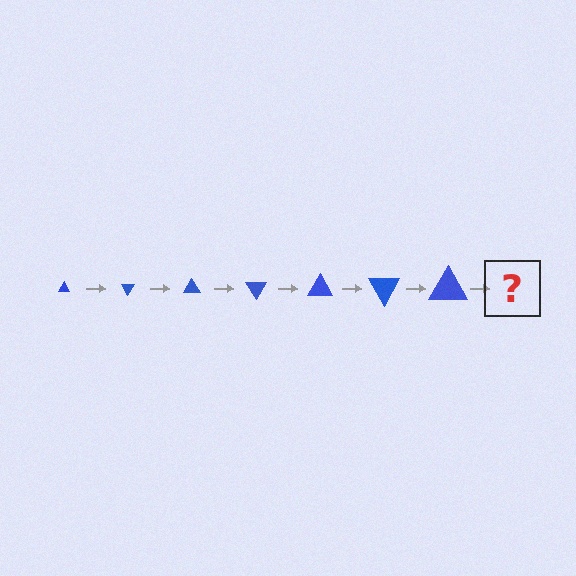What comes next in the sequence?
The next element should be a triangle, larger than the previous one and rotated 420 degrees from the start.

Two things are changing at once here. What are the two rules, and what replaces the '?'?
The two rules are that the triangle grows larger each step and it rotates 60 degrees each step. The '?' should be a triangle, larger than the previous one and rotated 420 degrees from the start.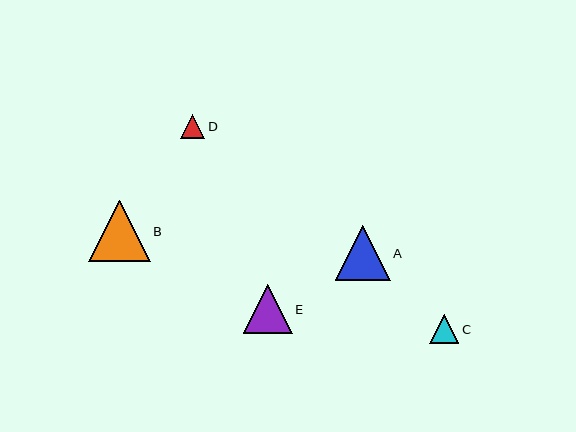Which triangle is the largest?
Triangle B is the largest with a size of approximately 62 pixels.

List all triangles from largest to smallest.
From largest to smallest: B, A, E, C, D.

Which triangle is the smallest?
Triangle D is the smallest with a size of approximately 24 pixels.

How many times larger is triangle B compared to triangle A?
Triangle B is approximately 1.1 times the size of triangle A.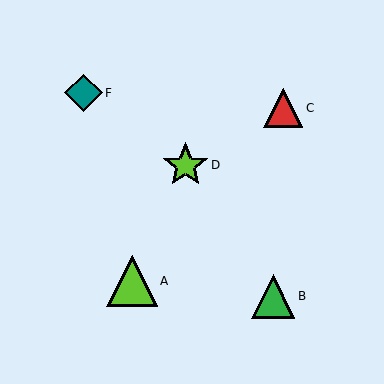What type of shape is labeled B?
Shape B is a green triangle.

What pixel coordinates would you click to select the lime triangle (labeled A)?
Click at (132, 281) to select the lime triangle A.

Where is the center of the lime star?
The center of the lime star is at (185, 165).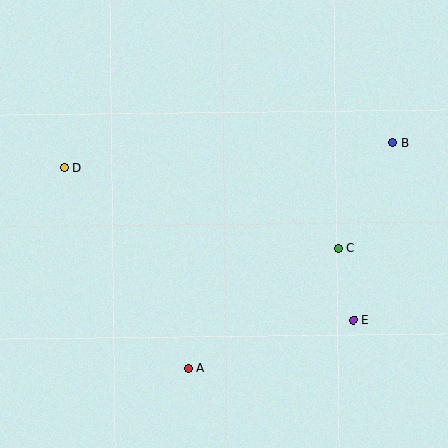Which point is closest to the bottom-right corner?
Point E is closest to the bottom-right corner.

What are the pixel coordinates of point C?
Point C is at (339, 248).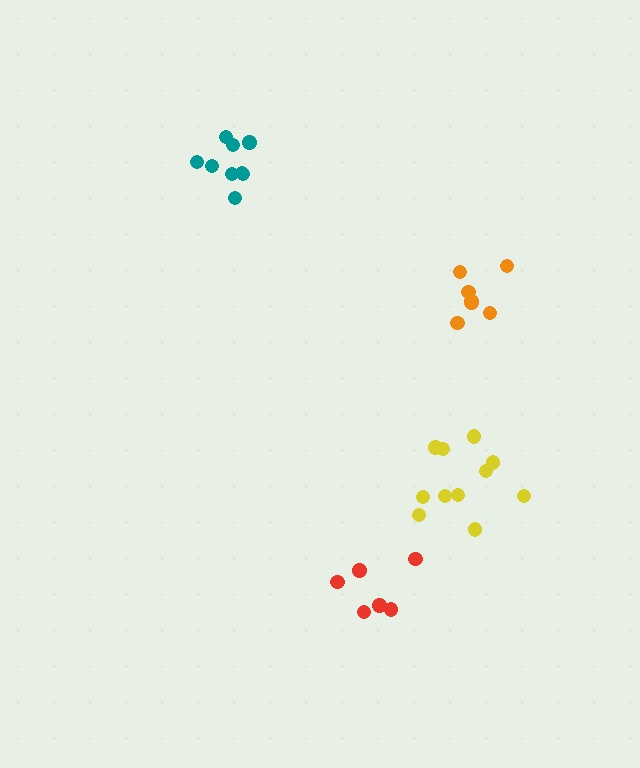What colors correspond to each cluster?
The clusters are colored: red, orange, teal, yellow.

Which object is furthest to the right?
The orange cluster is rightmost.